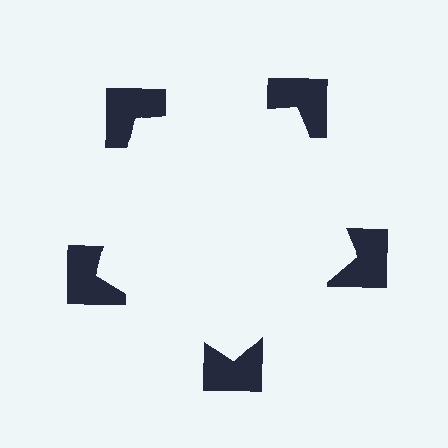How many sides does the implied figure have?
5 sides.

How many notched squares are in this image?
There are 5 — one at each vertex of the illusory pentagon.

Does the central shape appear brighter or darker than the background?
It typically appears slightly brighter than the background, even though no actual brightness change is drawn.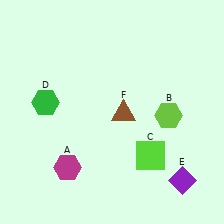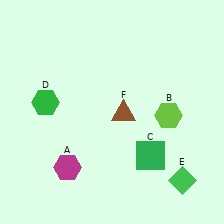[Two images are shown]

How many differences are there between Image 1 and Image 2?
There are 2 differences between the two images.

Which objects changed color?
C changed from lime to green. E changed from purple to green.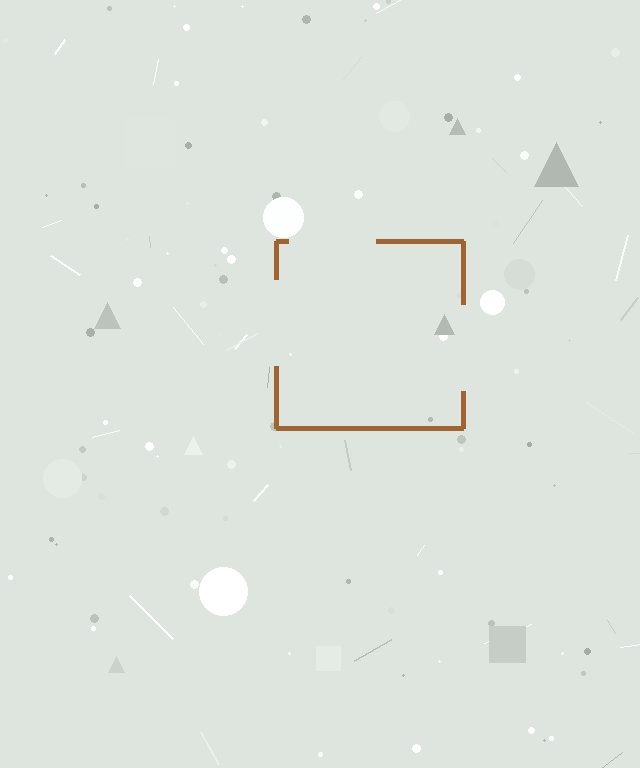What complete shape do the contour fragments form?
The contour fragments form a square.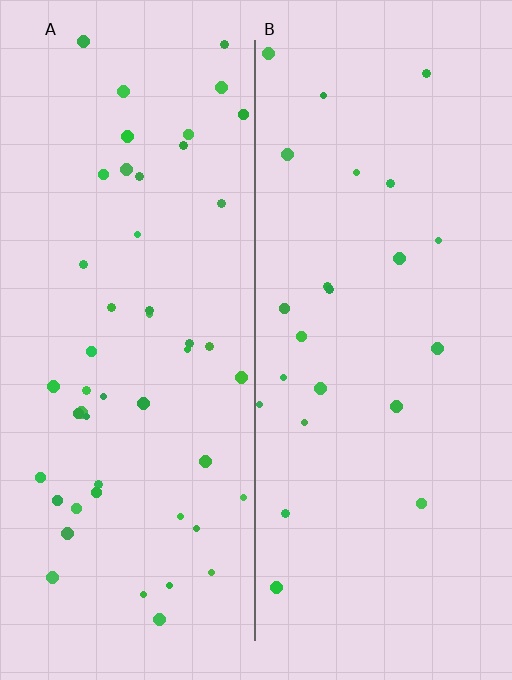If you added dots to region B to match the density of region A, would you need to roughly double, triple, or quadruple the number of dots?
Approximately double.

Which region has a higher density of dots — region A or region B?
A (the left).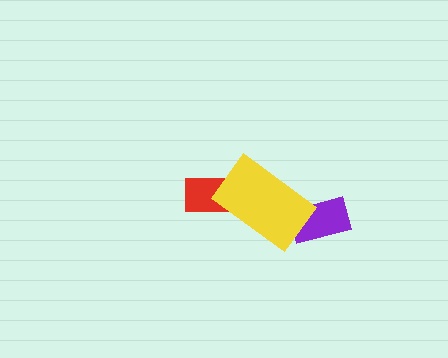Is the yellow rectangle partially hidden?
No, no other shape covers it.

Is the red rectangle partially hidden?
Yes, it is partially covered by another shape.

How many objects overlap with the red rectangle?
1 object overlaps with the red rectangle.